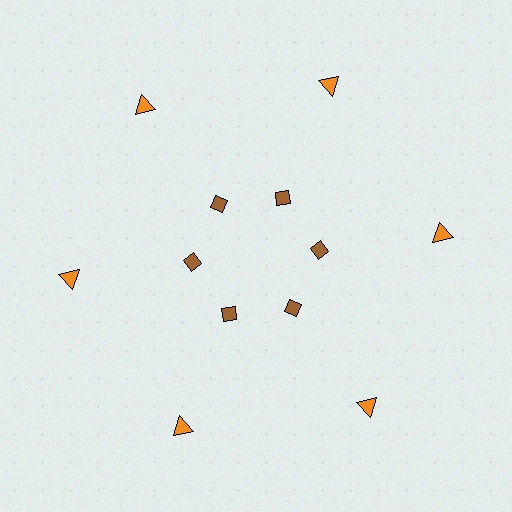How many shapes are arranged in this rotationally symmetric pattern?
There are 12 shapes, arranged in 6 groups of 2.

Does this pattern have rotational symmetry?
Yes, this pattern has 6-fold rotational symmetry. It looks the same after rotating 60 degrees around the center.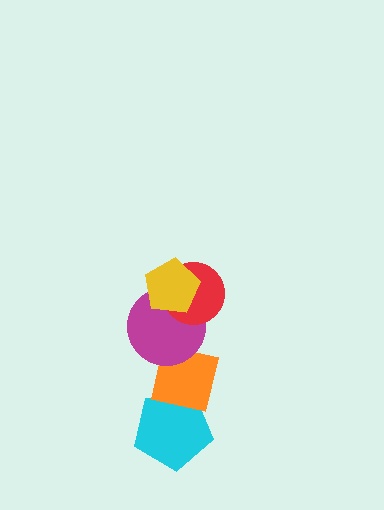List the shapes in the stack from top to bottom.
From top to bottom: the yellow pentagon, the red circle, the magenta circle, the orange square, the cyan pentagon.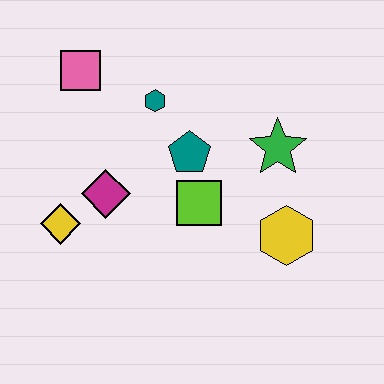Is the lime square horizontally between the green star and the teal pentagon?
Yes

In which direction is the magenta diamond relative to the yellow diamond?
The magenta diamond is to the right of the yellow diamond.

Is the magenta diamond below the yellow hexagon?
No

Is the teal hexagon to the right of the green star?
No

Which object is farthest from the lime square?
The pink square is farthest from the lime square.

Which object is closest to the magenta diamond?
The yellow diamond is closest to the magenta diamond.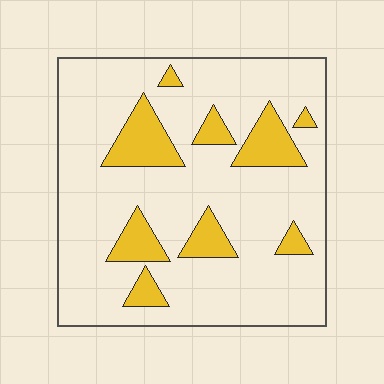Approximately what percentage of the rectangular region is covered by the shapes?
Approximately 20%.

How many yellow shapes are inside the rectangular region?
9.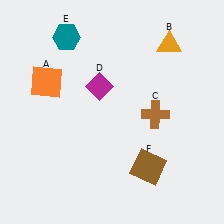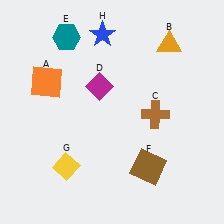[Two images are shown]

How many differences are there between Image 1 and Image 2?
There are 2 differences between the two images.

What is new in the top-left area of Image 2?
A blue star (H) was added in the top-left area of Image 2.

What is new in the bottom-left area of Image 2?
A yellow diamond (G) was added in the bottom-left area of Image 2.